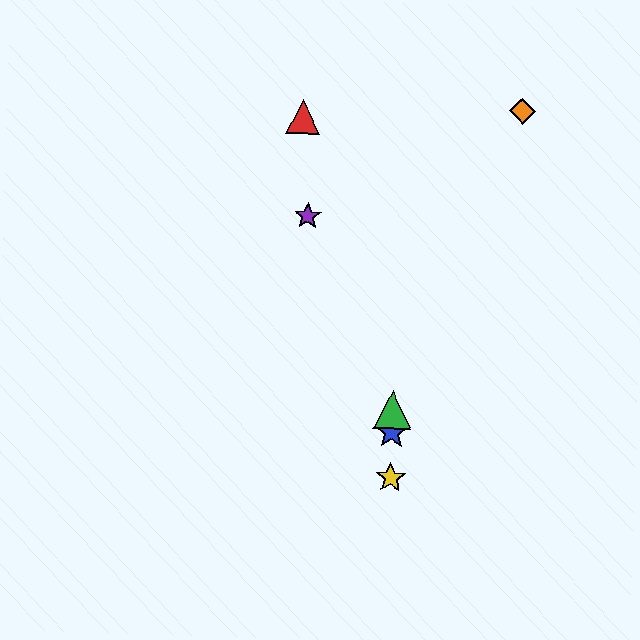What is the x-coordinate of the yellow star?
The yellow star is at x≈390.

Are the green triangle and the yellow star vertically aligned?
Yes, both are at x≈393.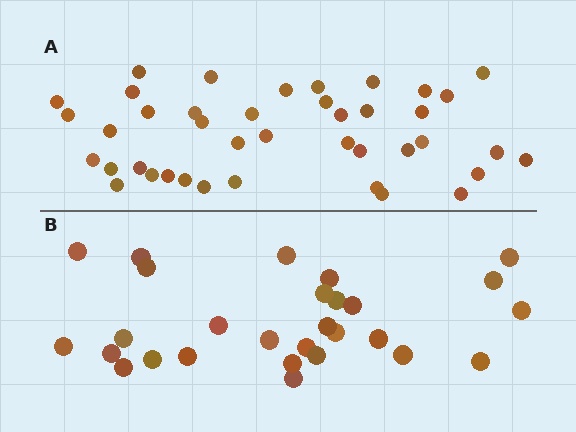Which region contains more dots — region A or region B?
Region A (the top region) has more dots.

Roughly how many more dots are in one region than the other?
Region A has approximately 15 more dots than region B.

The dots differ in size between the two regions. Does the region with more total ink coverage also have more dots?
No. Region B has more total ink coverage because its dots are larger, but region A actually contains more individual dots. Total area can be misleading — the number of items is what matters here.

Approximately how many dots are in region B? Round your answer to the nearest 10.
About 30 dots. (The exact count is 28, which rounds to 30.)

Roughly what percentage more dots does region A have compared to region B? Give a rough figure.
About 45% more.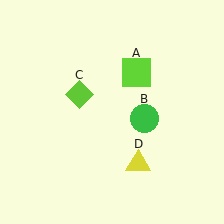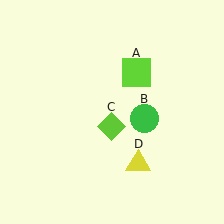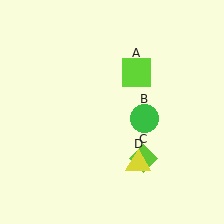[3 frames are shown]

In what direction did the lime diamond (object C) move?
The lime diamond (object C) moved down and to the right.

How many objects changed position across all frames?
1 object changed position: lime diamond (object C).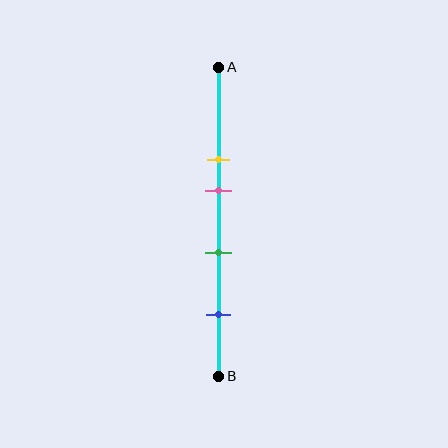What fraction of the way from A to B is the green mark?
The green mark is approximately 60% (0.6) of the way from A to B.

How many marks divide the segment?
There are 4 marks dividing the segment.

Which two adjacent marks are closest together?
The yellow and pink marks are the closest adjacent pair.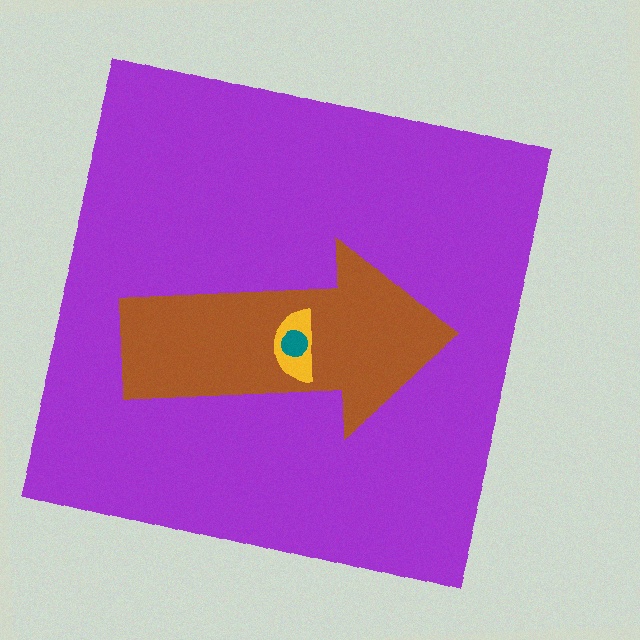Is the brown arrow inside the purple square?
Yes.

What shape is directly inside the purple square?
The brown arrow.